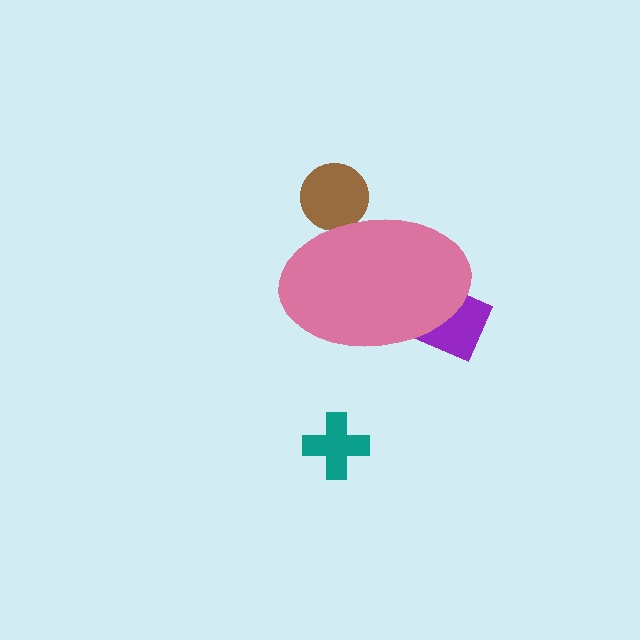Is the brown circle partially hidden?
Yes, the brown circle is partially hidden behind the pink ellipse.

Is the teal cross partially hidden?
No, the teal cross is fully visible.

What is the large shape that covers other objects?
A pink ellipse.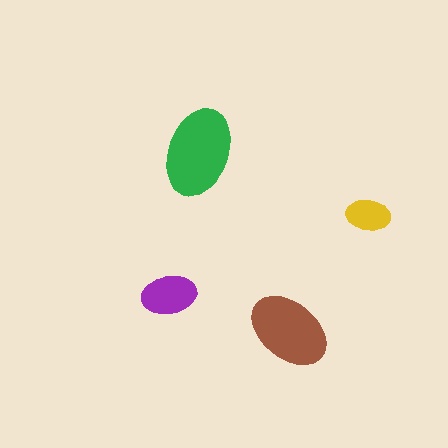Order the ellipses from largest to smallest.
the green one, the brown one, the purple one, the yellow one.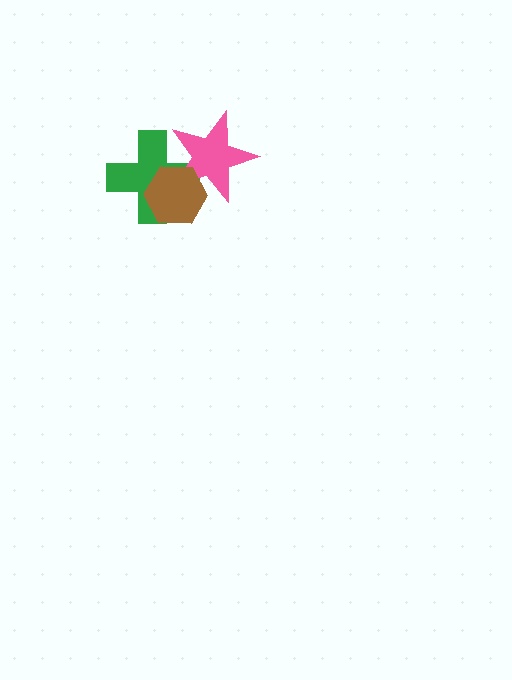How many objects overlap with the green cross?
2 objects overlap with the green cross.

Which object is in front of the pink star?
The brown hexagon is in front of the pink star.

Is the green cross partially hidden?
Yes, it is partially covered by another shape.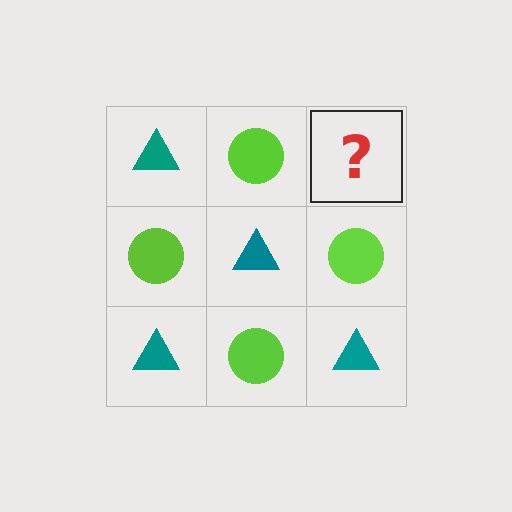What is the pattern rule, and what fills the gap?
The rule is that it alternates teal triangle and lime circle in a checkerboard pattern. The gap should be filled with a teal triangle.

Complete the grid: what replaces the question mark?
The question mark should be replaced with a teal triangle.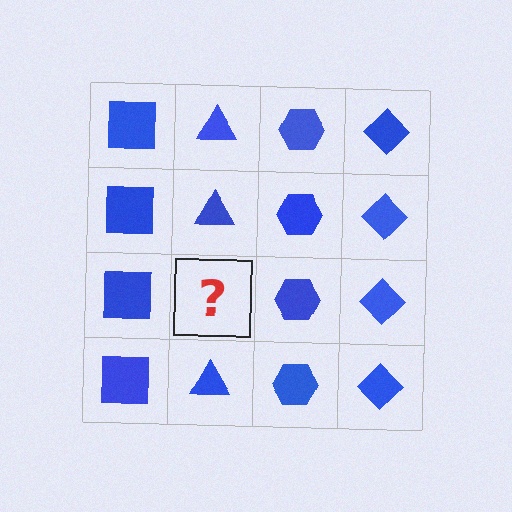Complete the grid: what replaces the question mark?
The question mark should be replaced with a blue triangle.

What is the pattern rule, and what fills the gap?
The rule is that each column has a consistent shape. The gap should be filled with a blue triangle.